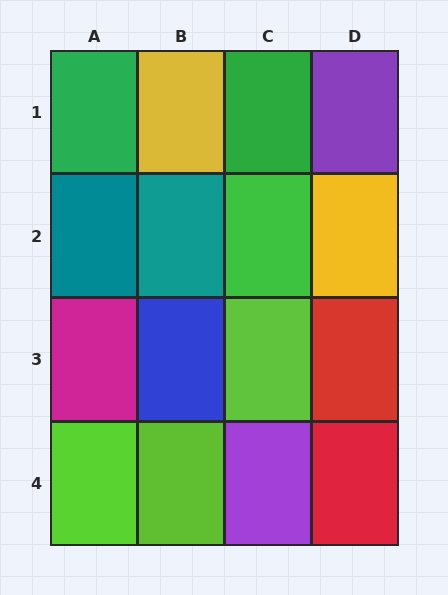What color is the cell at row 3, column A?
Magenta.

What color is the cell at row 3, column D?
Red.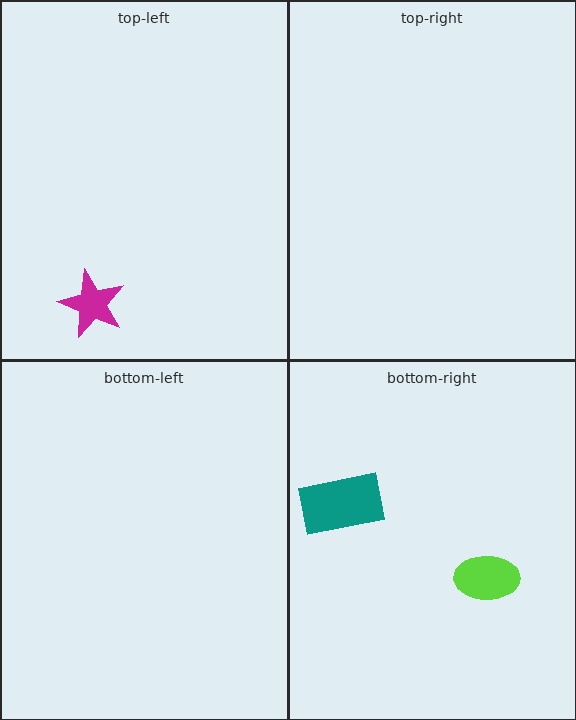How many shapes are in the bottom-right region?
2.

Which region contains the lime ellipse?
The bottom-right region.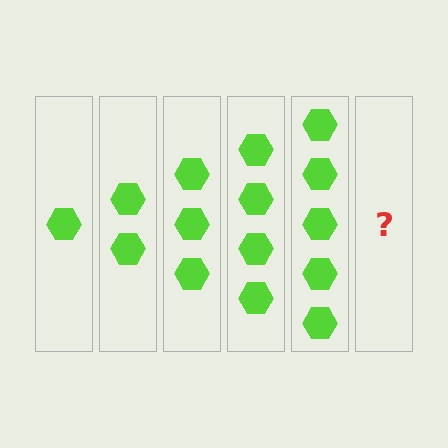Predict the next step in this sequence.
The next step is 6 hexagons.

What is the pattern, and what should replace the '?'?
The pattern is that each step adds one more hexagon. The '?' should be 6 hexagons.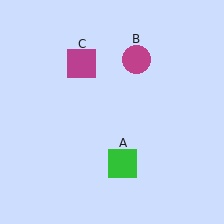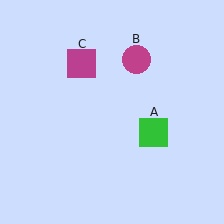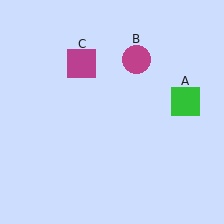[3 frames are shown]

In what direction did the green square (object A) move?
The green square (object A) moved up and to the right.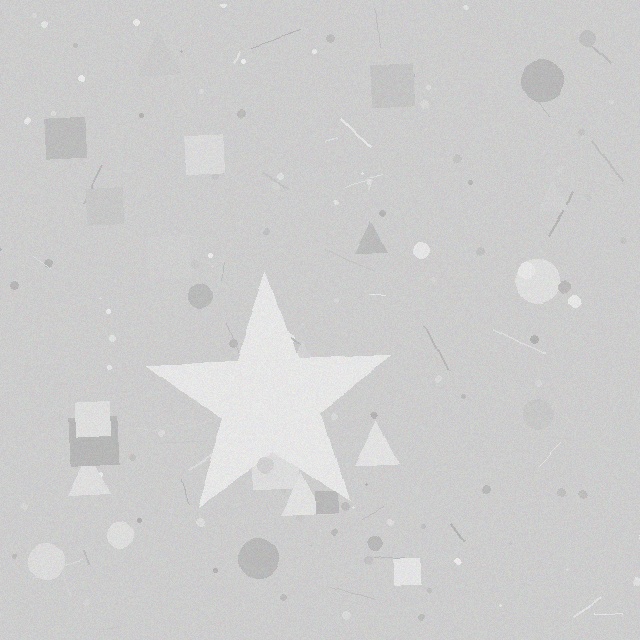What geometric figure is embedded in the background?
A star is embedded in the background.